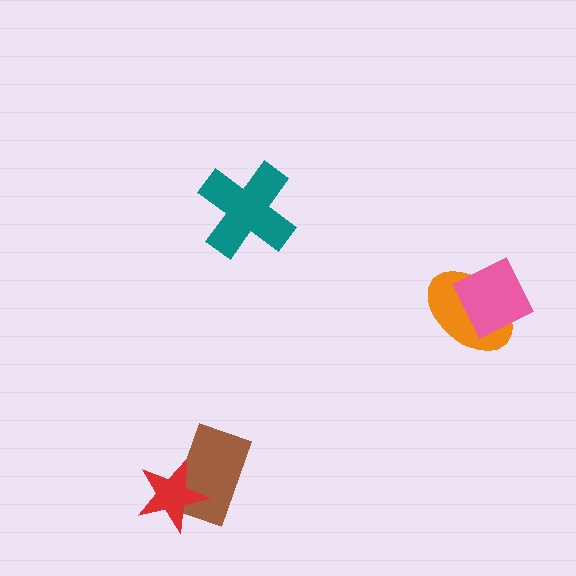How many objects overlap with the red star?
1 object overlaps with the red star.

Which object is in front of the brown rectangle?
The red star is in front of the brown rectangle.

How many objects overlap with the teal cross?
0 objects overlap with the teal cross.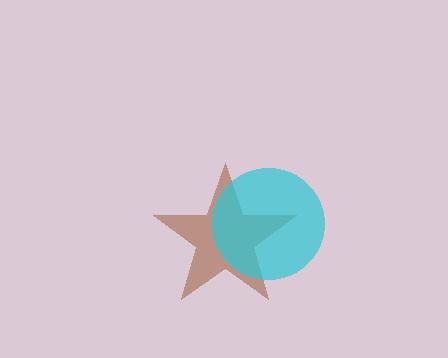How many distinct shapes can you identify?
There are 2 distinct shapes: a brown star, a cyan circle.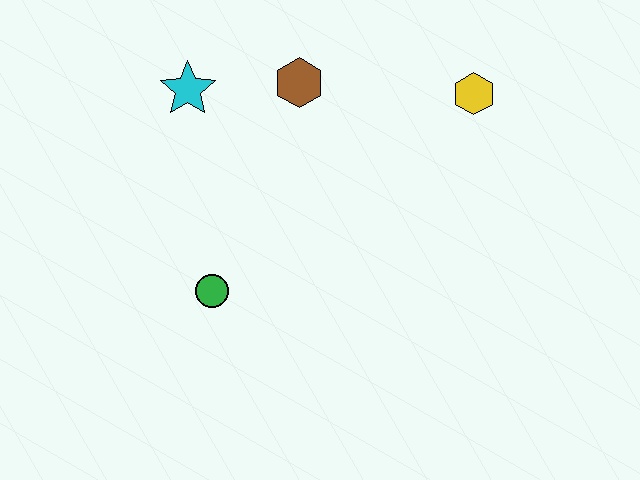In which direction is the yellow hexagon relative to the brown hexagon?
The yellow hexagon is to the right of the brown hexagon.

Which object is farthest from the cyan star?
The yellow hexagon is farthest from the cyan star.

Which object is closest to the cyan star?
The brown hexagon is closest to the cyan star.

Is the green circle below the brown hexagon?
Yes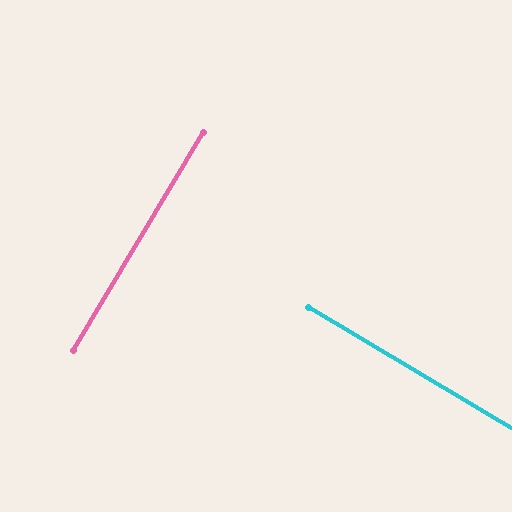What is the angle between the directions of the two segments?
Approximately 90 degrees.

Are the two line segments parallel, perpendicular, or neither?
Perpendicular — they meet at approximately 90°.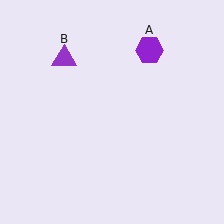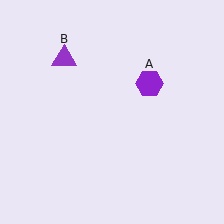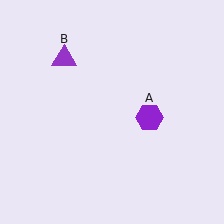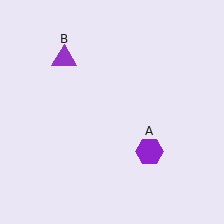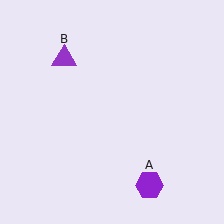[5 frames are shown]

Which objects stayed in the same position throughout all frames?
Purple triangle (object B) remained stationary.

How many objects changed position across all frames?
1 object changed position: purple hexagon (object A).